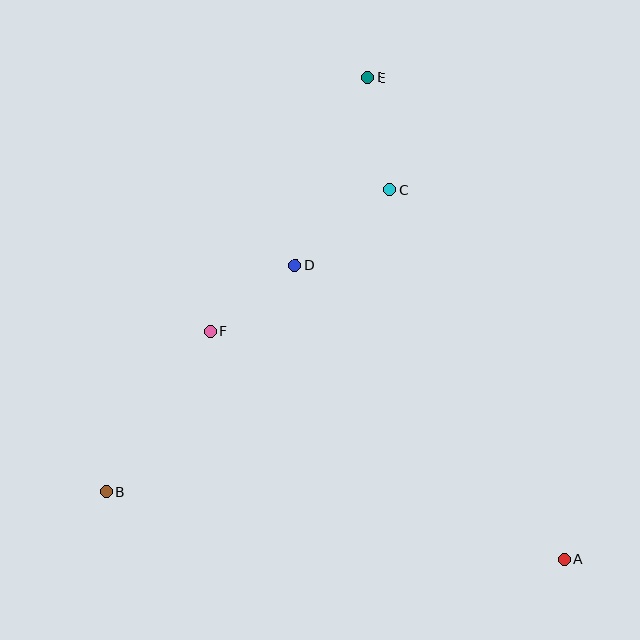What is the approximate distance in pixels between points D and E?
The distance between D and E is approximately 201 pixels.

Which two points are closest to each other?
Points D and F are closest to each other.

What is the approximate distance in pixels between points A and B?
The distance between A and B is approximately 463 pixels.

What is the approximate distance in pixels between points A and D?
The distance between A and D is approximately 398 pixels.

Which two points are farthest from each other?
Points A and E are farthest from each other.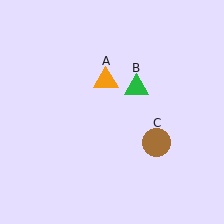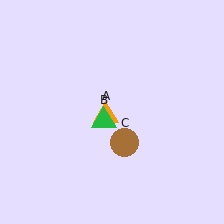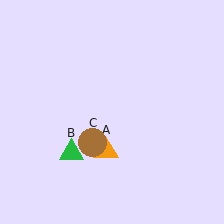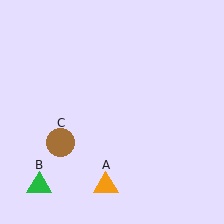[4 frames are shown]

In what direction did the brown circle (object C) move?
The brown circle (object C) moved left.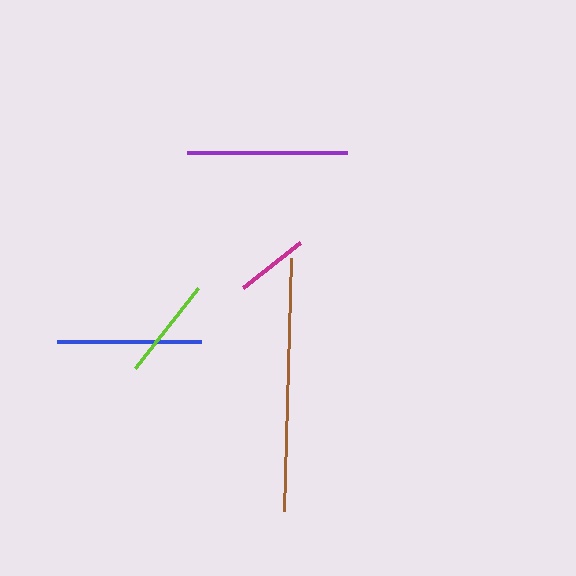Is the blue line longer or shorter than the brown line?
The brown line is longer than the blue line.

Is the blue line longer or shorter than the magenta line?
The blue line is longer than the magenta line.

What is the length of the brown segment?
The brown segment is approximately 253 pixels long.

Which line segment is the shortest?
The magenta line is the shortest at approximately 72 pixels.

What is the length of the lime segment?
The lime segment is approximately 102 pixels long.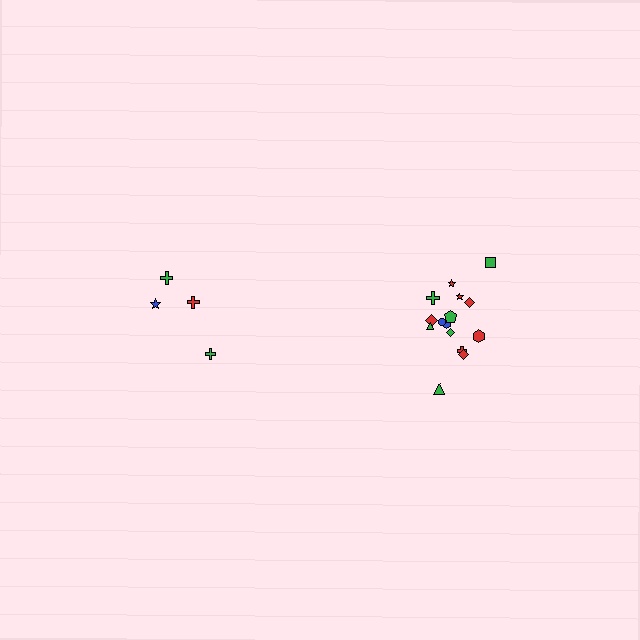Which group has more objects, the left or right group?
The right group.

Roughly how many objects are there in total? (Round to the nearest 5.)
Roughly 20 objects in total.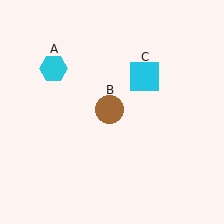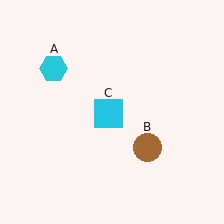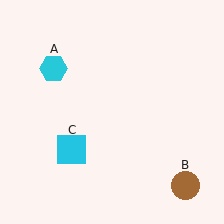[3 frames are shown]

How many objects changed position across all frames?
2 objects changed position: brown circle (object B), cyan square (object C).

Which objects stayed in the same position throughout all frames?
Cyan hexagon (object A) remained stationary.